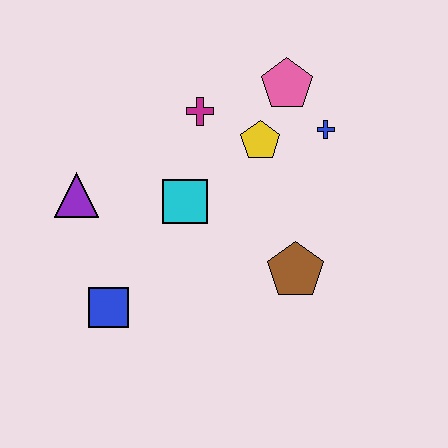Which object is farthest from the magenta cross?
The blue square is farthest from the magenta cross.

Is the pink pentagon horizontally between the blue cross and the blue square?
Yes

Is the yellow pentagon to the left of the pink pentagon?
Yes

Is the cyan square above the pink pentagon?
No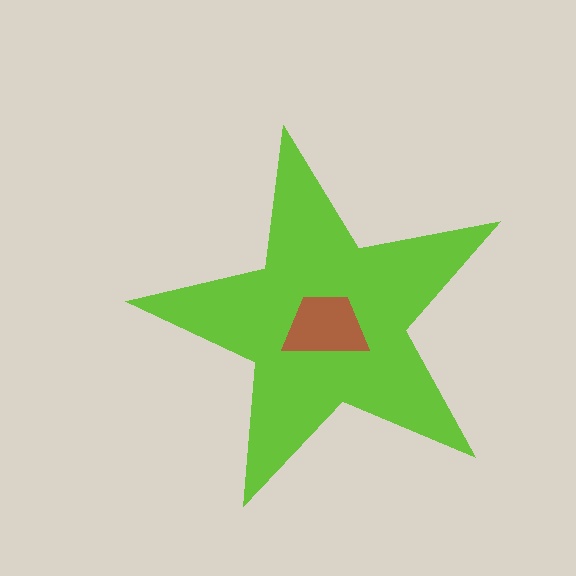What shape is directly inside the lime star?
The brown trapezoid.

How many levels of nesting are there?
2.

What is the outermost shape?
The lime star.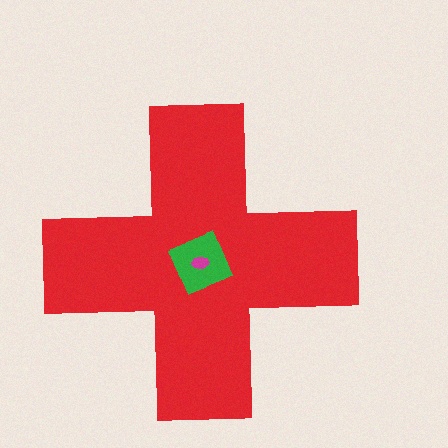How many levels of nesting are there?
3.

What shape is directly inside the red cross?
The green diamond.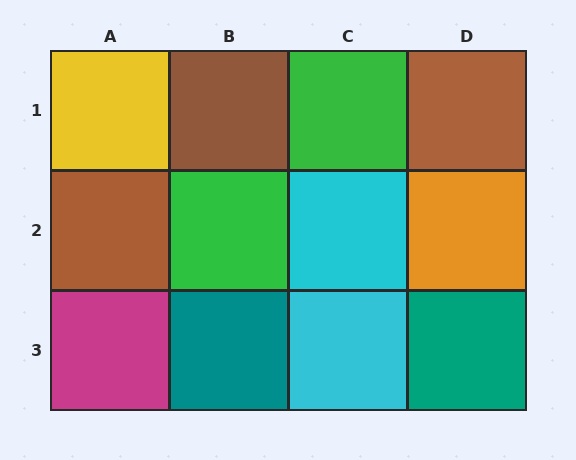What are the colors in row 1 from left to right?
Yellow, brown, green, brown.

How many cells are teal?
2 cells are teal.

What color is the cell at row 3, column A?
Magenta.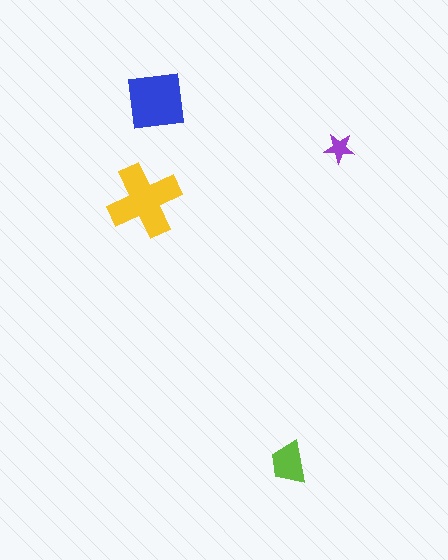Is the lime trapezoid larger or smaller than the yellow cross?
Smaller.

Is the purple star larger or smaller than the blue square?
Smaller.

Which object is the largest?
The yellow cross.